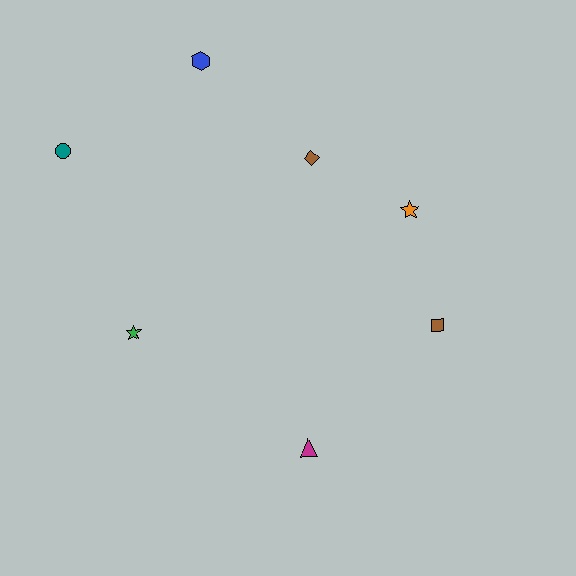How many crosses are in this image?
There are no crosses.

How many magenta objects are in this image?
There is 1 magenta object.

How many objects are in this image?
There are 7 objects.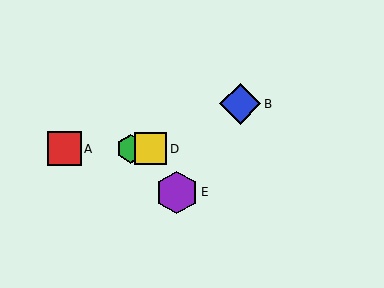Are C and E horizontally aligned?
No, C is at y≈149 and E is at y≈192.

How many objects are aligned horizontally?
3 objects (A, C, D) are aligned horizontally.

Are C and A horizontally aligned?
Yes, both are at y≈149.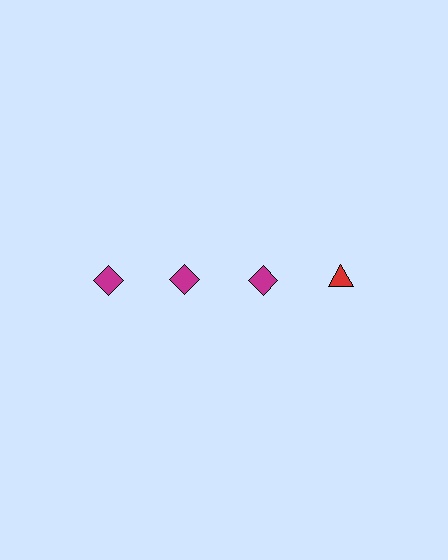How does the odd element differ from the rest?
It differs in both color (red instead of magenta) and shape (triangle instead of diamond).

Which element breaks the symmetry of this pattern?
The red triangle in the top row, second from right column breaks the symmetry. All other shapes are magenta diamonds.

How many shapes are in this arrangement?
There are 4 shapes arranged in a grid pattern.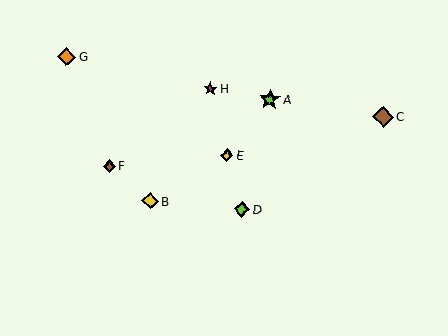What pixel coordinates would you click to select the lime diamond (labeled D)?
Click at (242, 209) to select the lime diamond D.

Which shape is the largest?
The lime star (labeled A) is the largest.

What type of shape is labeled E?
Shape E is a yellow diamond.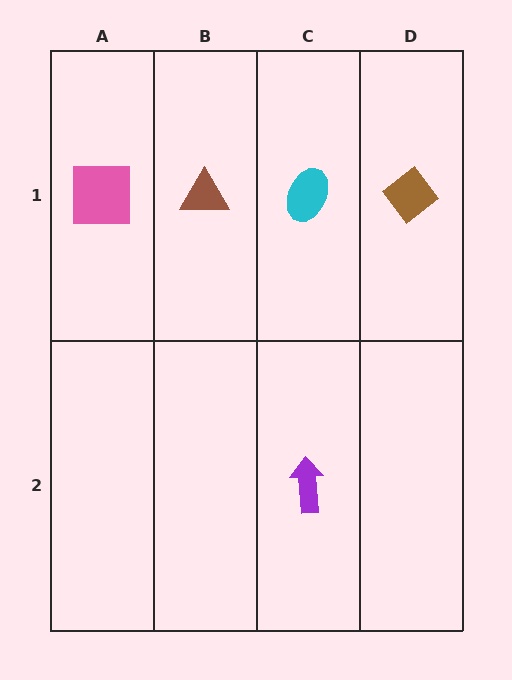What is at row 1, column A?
A pink square.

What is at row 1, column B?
A brown triangle.